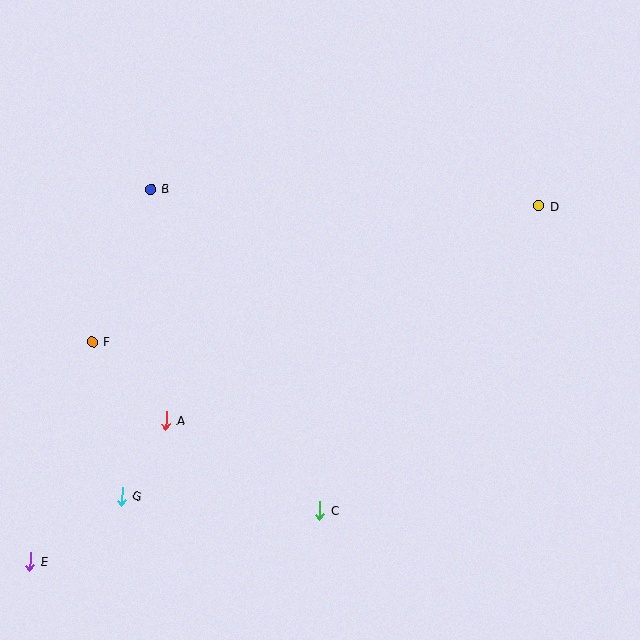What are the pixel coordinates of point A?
Point A is at (166, 420).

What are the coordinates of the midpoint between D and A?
The midpoint between D and A is at (352, 313).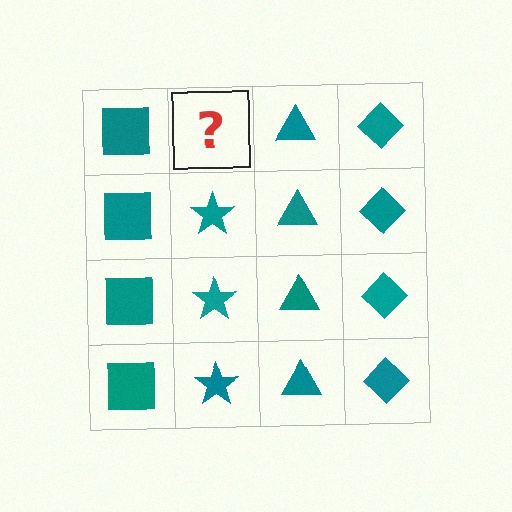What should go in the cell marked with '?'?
The missing cell should contain a teal star.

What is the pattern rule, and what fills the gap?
The rule is that each column has a consistent shape. The gap should be filled with a teal star.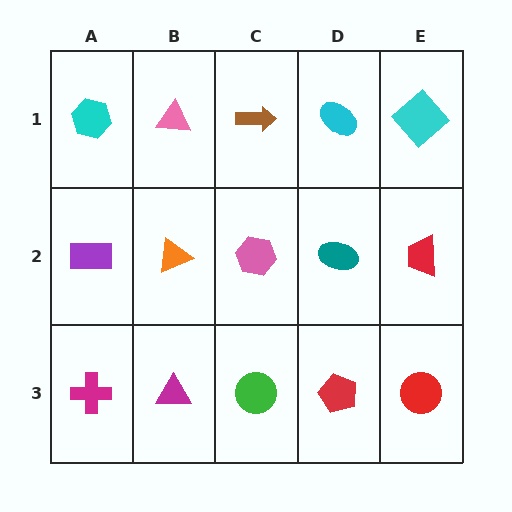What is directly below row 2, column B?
A magenta triangle.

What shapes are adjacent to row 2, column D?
A cyan ellipse (row 1, column D), a red pentagon (row 3, column D), a pink hexagon (row 2, column C), a red trapezoid (row 2, column E).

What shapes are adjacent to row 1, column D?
A teal ellipse (row 2, column D), a brown arrow (row 1, column C), a cyan diamond (row 1, column E).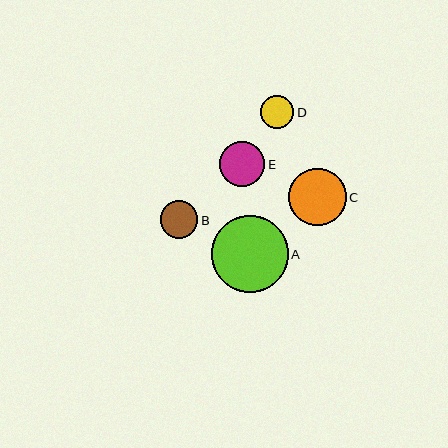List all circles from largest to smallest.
From largest to smallest: A, C, E, B, D.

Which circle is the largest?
Circle A is the largest with a size of approximately 77 pixels.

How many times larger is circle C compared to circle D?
Circle C is approximately 1.7 times the size of circle D.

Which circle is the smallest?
Circle D is the smallest with a size of approximately 34 pixels.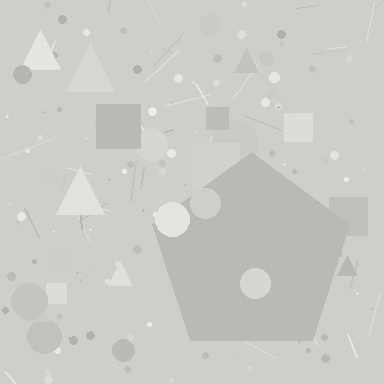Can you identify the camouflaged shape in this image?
The camouflaged shape is a pentagon.